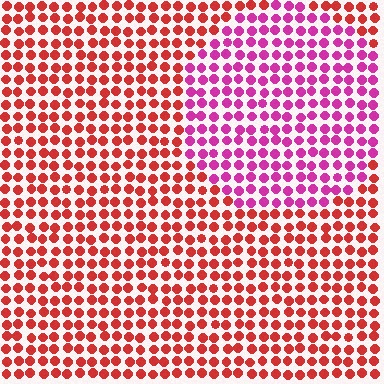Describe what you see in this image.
The image is filled with small red elements in a uniform arrangement. A circle-shaped region is visible where the elements are tinted to a slightly different hue, forming a subtle color boundary.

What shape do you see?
I see a circle.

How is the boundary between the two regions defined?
The boundary is defined purely by a slight shift in hue (about 45 degrees). Spacing, size, and orientation are identical on both sides.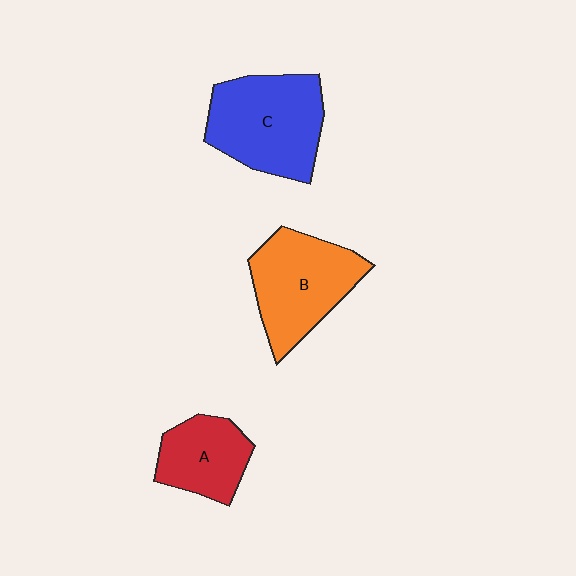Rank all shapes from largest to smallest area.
From largest to smallest: C (blue), B (orange), A (red).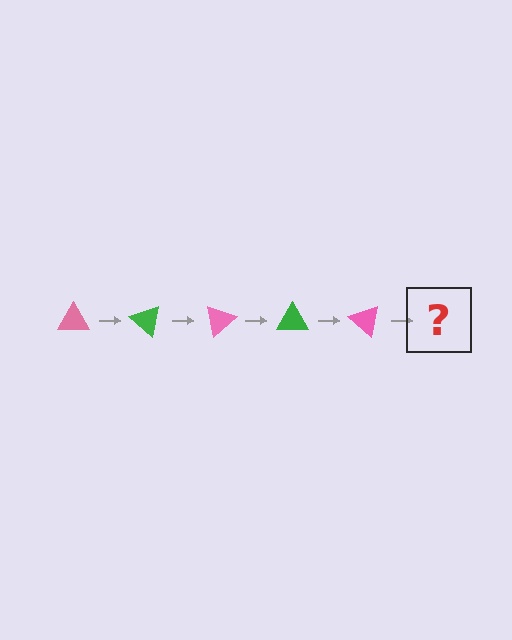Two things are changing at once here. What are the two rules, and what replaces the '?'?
The two rules are that it rotates 40 degrees each step and the color cycles through pink and green. The '?' should be a green triangle, rotated 200 degrees from the start.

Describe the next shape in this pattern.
It should be a green triangle, rotated 200 degrees from the start.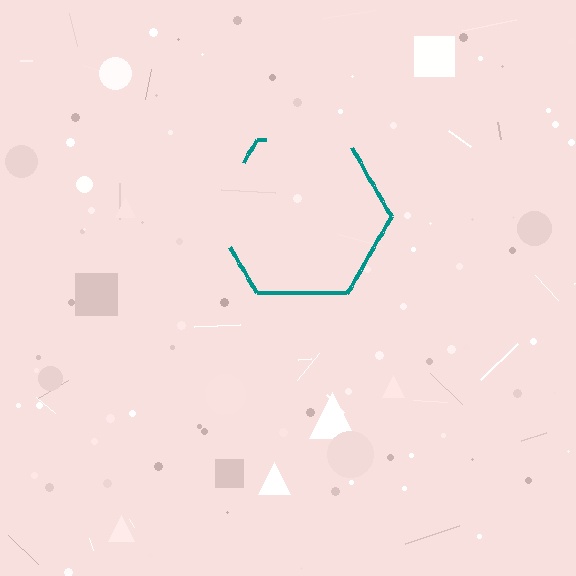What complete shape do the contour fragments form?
The contour fragments form a hexagon.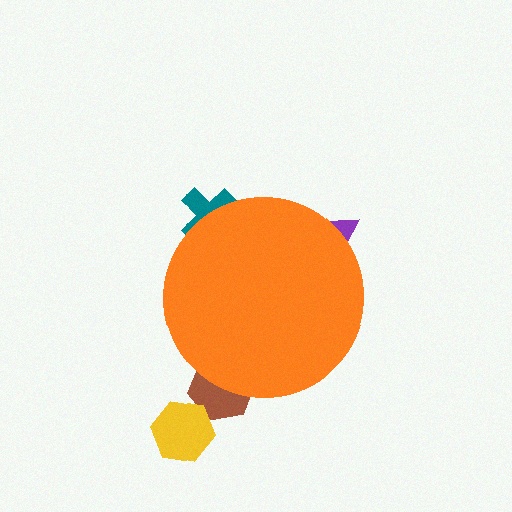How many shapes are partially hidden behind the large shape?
3 shapes are partially hidden.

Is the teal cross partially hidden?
Yes, the teal cross is partially hidden behind the orange circle.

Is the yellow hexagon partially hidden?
No, the yellow hexagon is fully visible.